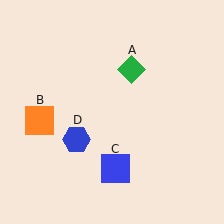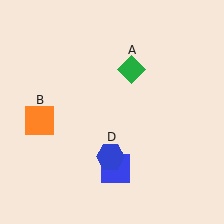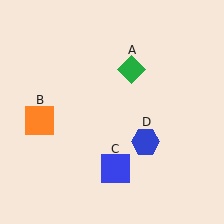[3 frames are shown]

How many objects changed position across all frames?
1 object changed position: blue hexagon (object D).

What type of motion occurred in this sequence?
The blue hexagon (object D) rotated counterclockwise around the center of the scene.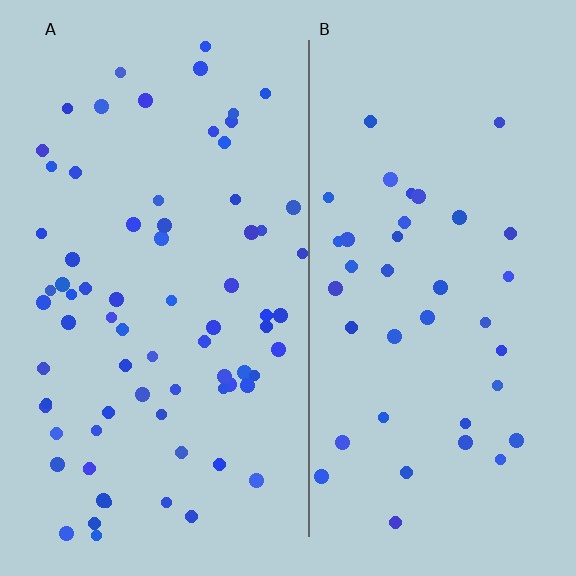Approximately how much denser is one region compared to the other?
Approximately 1.9× — region A over region B.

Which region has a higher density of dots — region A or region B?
A (the left).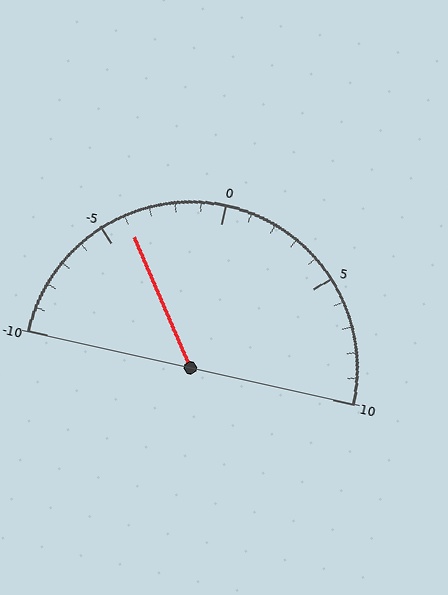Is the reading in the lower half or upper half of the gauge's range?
The reading is in the lower half of the range (-10 to 10).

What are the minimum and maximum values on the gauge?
The gauge ranges from -10 to 10.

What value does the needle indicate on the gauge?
The needle indicates approximately -4.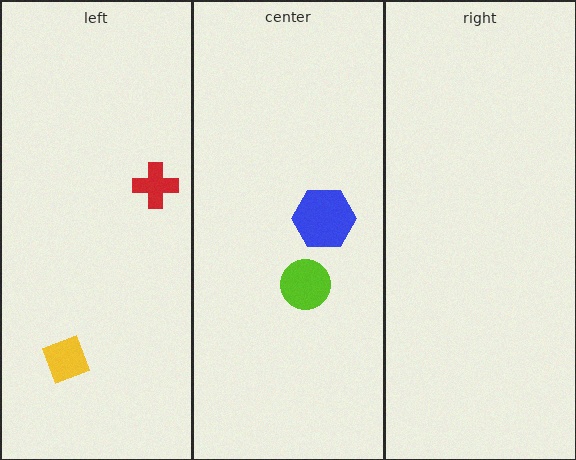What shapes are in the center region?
The lime circle, the blue hexagon.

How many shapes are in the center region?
2.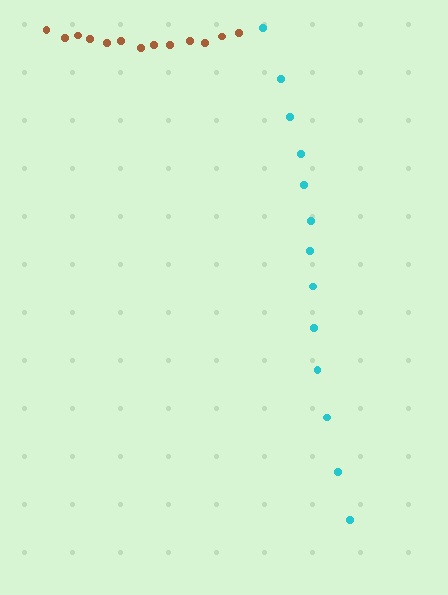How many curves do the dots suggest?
There are 2 distinct paths.